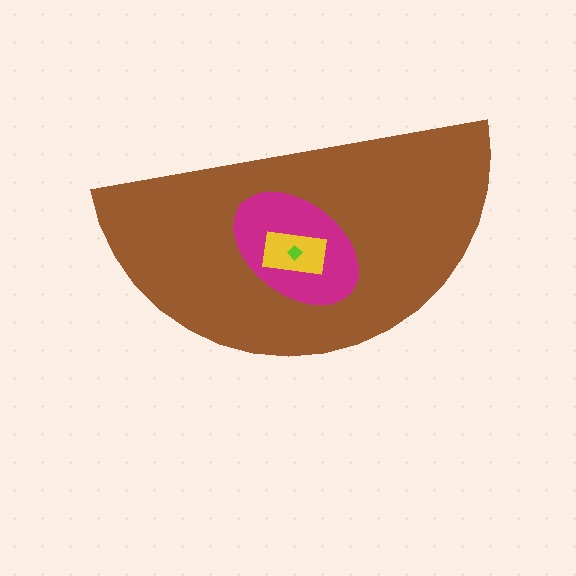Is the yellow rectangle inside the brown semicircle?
Yes.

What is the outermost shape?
The brown semicircle.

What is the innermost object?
The lime diamond.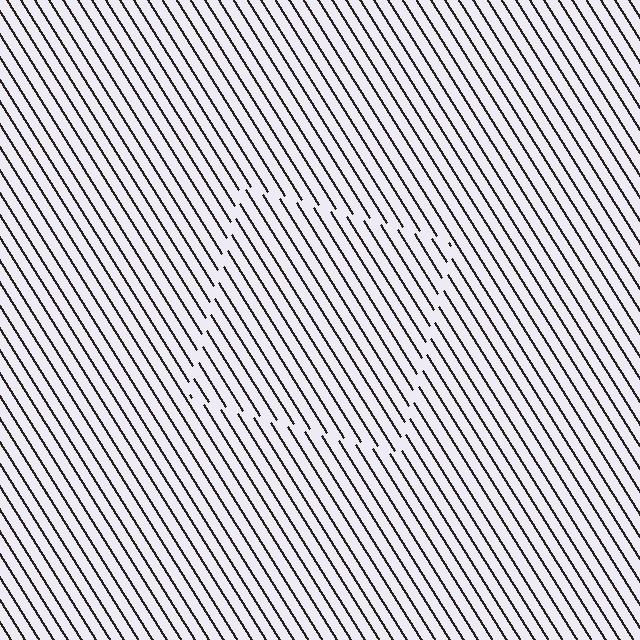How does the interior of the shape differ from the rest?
The interior of the shape contains the same grating, shifted by half a period — the contour is defined by the phase discontinuity where line-ends from the inner and outer gratings abut.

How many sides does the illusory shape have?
4 sides — the line-ends trace a square.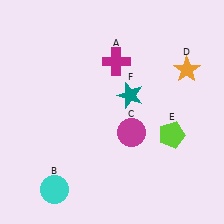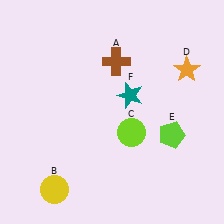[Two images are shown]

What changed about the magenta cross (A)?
In Image 1, A is magenta. In Image 2, it changed to brown.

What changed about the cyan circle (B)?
In Image 1, B is cyan. In Image 2, it changed to yellow.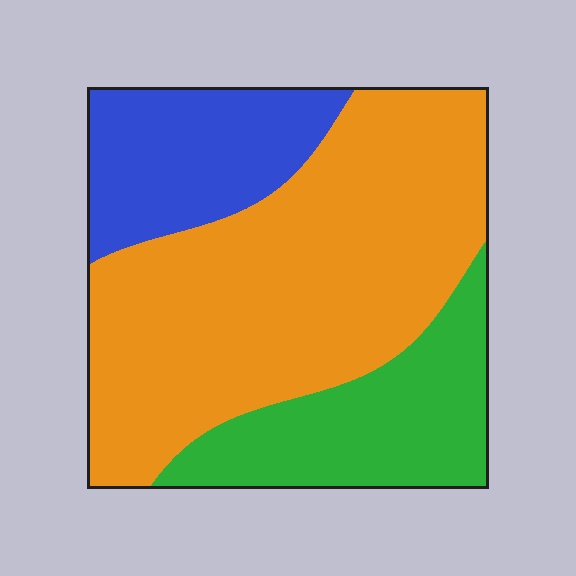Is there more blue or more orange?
Orange.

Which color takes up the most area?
Orange, at roughly 60%.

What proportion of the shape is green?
Green covers roughly 25% of the shape.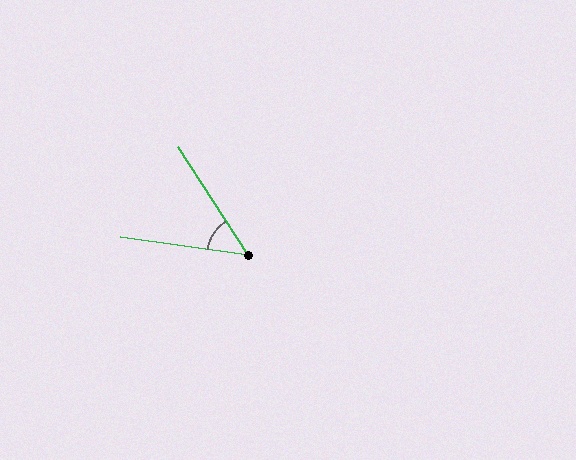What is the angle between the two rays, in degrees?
Approximately 49 degrees.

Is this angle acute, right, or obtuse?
It is acute.